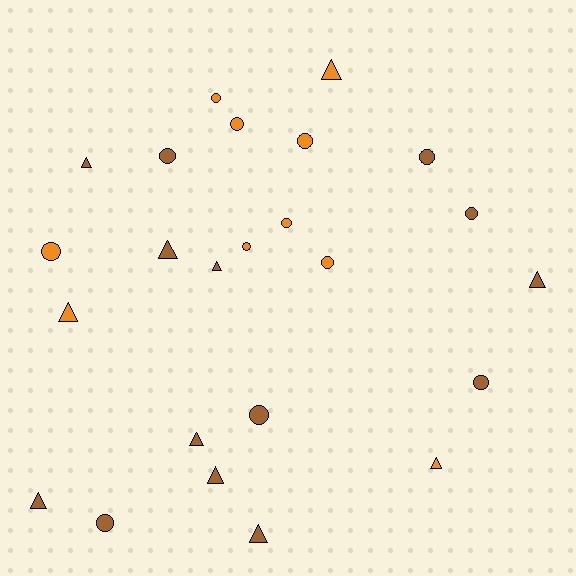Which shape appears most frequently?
Circle, with 13 objects.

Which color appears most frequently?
Brown, with 14 objects.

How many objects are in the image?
There are 24 objects.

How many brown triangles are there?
There are 8 brown triangles.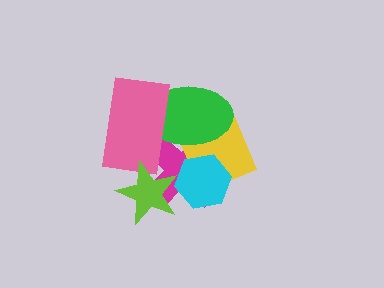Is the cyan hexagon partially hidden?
Yes, it is partially covered by another shape.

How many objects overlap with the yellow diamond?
3 objects overlap with the yellow diamond.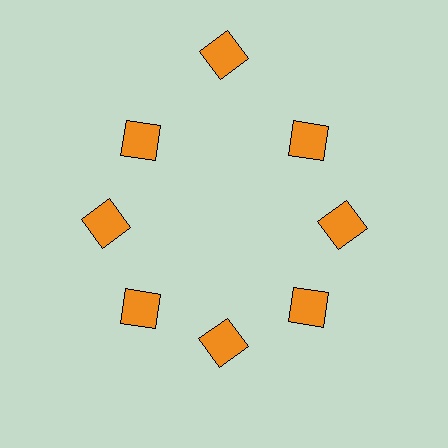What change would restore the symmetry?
The symmetry would be restored by moving it inward, back onto the ring so that all 8 diamonds sit at equal angles and equal distance from the center.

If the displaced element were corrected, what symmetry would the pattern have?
It would have 8-fold rotational symmetry — the pattern would map onto itself every 45 degrees.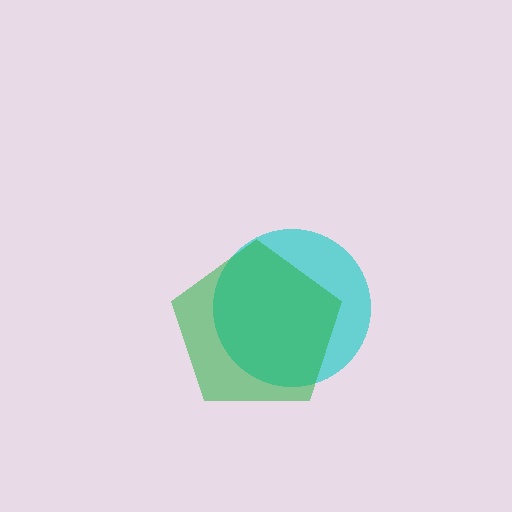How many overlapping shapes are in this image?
There are 2 overlapping shapes in the image.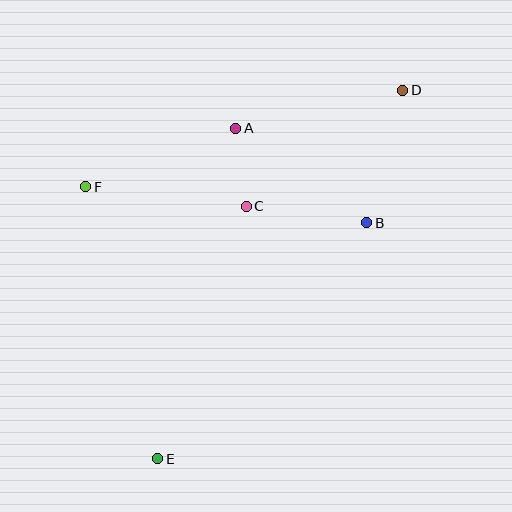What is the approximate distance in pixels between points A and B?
The distance between A and B is approximately 161 pixels.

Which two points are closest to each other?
Points A and C are closest to each other.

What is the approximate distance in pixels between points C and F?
The distance between C and F is approximately 162 pixels.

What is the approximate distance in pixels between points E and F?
The distance between E and F is approximately 281 pixels.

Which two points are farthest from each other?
Points D and E are farthest from each other.